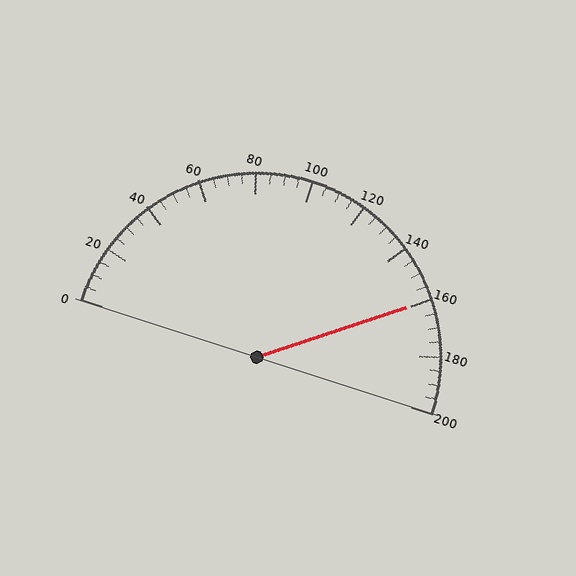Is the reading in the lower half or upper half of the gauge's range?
The reading is in the upper half of the range (0 to 200).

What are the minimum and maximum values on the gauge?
The gauge ranges from 0 to 200.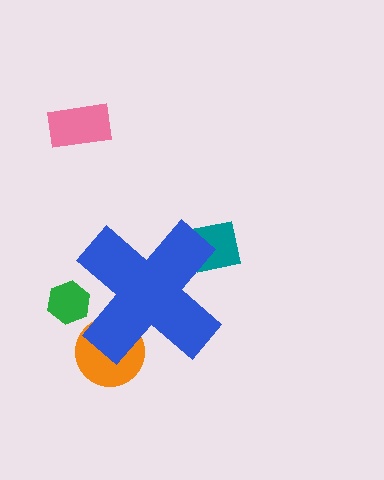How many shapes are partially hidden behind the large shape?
3 shapes are partially hidden.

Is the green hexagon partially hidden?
Yes, the green hexagon is partially hidden behind the blue cross.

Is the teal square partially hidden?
Yes, the teal square is partially hidden behind the blue cross.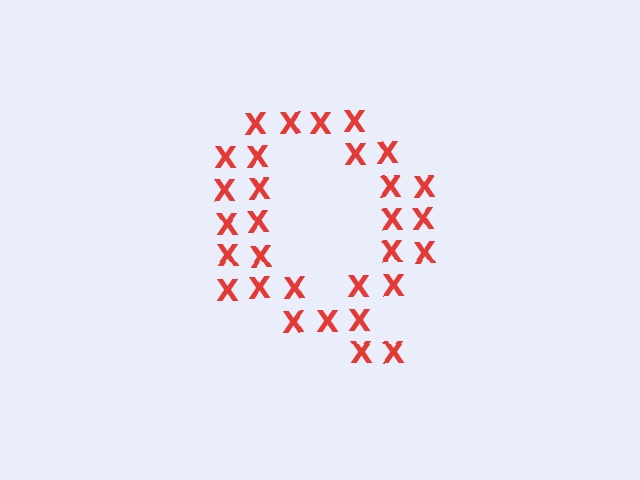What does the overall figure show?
The overall figure shows the letter Q.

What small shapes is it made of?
It is made of small letter X's.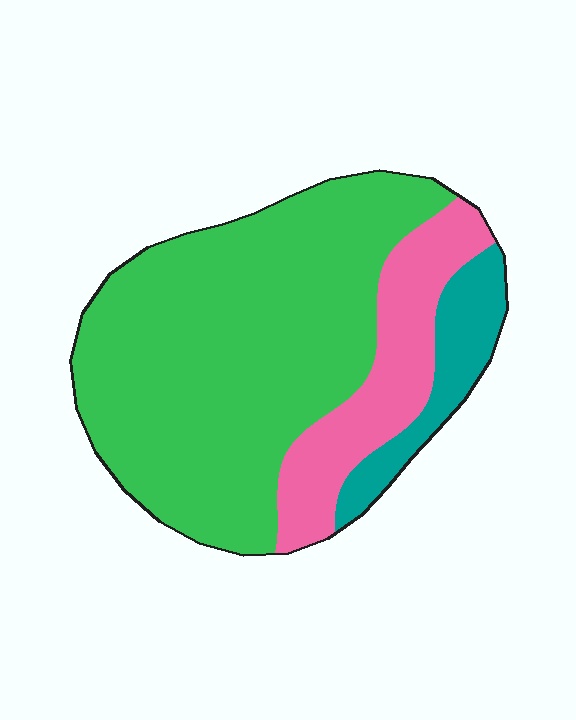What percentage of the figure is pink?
Pink takes up about one fifth (1/5) of the figure.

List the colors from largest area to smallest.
From largest to smallest: green, pink, teal.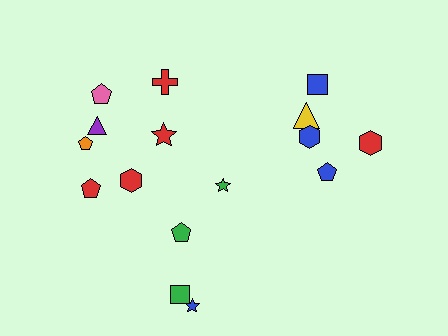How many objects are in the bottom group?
There are 4 objects.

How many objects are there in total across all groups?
There are 16 objects.